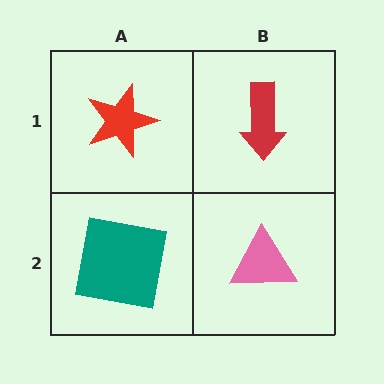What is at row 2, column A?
A teal square.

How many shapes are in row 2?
2 shapes.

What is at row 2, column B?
A pink triangle.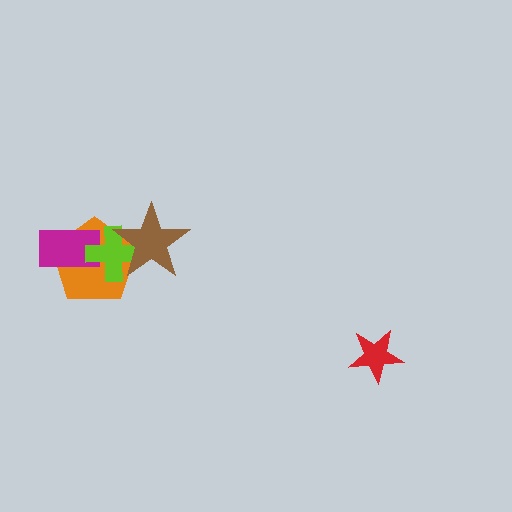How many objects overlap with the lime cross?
3 objects overlap with the lime cross.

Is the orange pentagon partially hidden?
Yes, it is partially covered by another shape.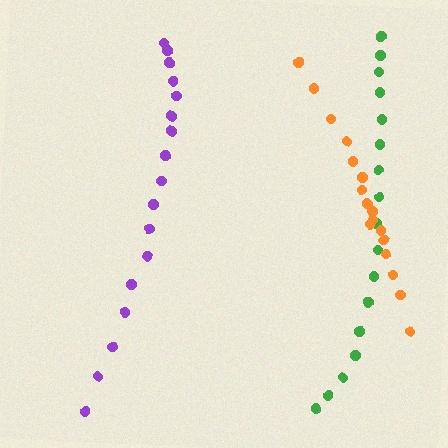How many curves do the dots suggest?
There are 3 distinct paths.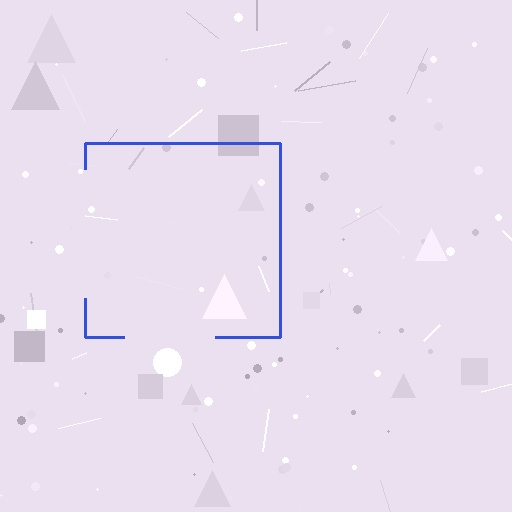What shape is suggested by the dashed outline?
The dashed outline suggests a square.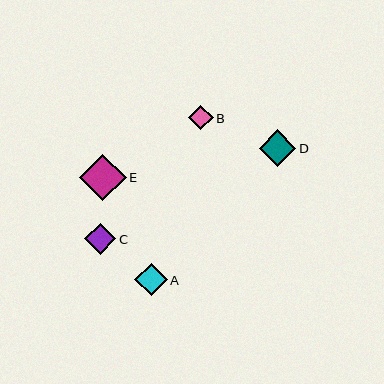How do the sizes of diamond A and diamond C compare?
Diamond A and diamond C are approximately the same size.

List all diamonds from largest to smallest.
From largest to smallest: E, D, A, C, B.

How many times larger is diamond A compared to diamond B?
Diamond A is approximately 1.3 times the size of diamond B.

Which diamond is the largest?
Diamond E is the largest with a size of approximately 46 pixels.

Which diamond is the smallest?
Diamond B is the smallest with a size of approximately 24 pixels.